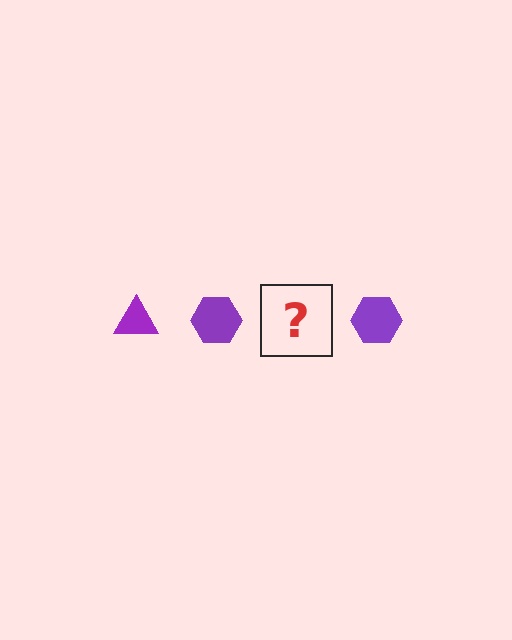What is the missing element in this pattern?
The missing element is a purple triangle.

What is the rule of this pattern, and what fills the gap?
The rule is that the pattern cycles through triangle, hexagon shapes in purple. The gap should be filled with a purple triangle.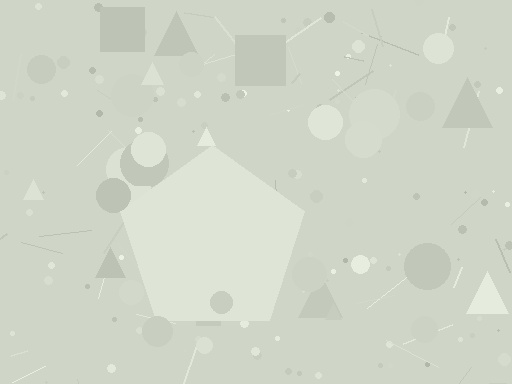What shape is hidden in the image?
A pentagon is hidden in the image.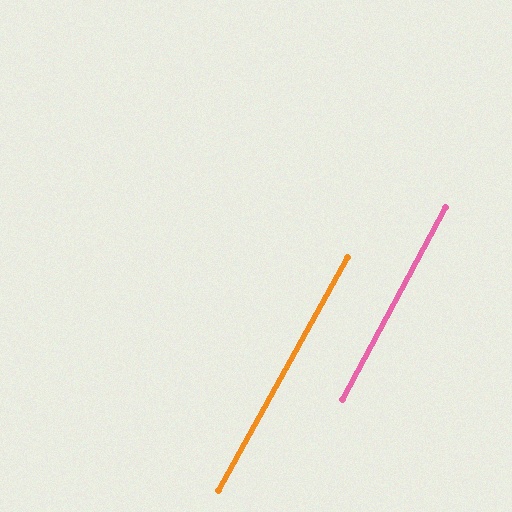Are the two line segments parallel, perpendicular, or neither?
Parallel — their directions differ by only 0.7°.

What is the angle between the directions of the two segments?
Approximately 1 degree.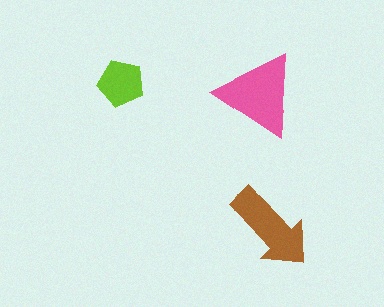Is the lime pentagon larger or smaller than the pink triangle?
Smaller.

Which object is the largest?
The pink triangle.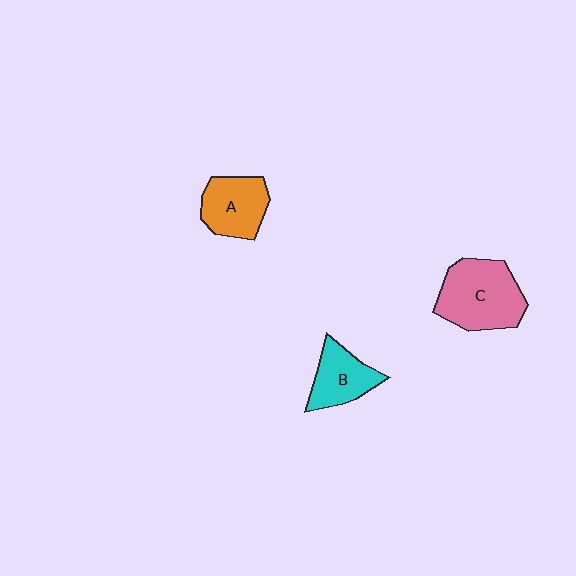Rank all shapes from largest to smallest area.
From largest to smallest: C (pink), A (orange), B (cyan).